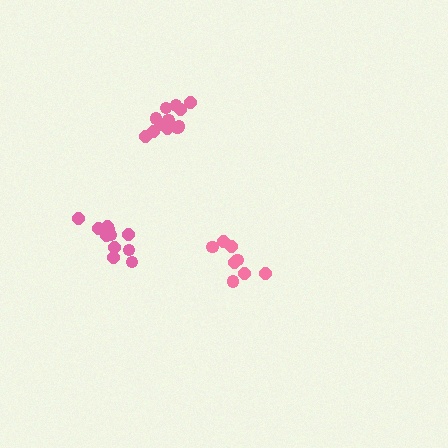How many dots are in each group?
Group 1: 8 dots, Group 2: 11 dots, Group 3: 12 dots (31 total).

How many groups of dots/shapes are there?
There are 3 groups.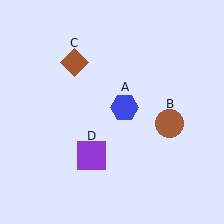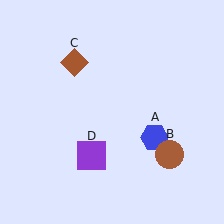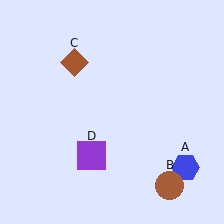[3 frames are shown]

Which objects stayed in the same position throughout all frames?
Brown diamond (object C) and purple square (object D) remained stationary.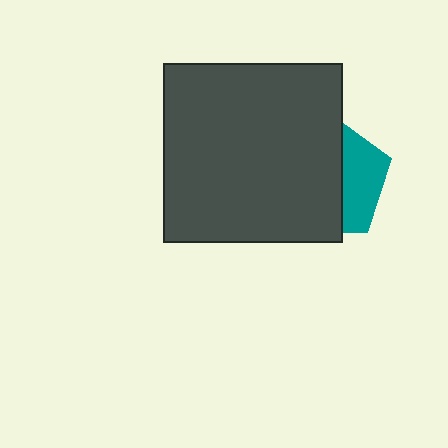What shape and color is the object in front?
The object in front is a dark gray square.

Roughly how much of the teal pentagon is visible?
A small part of it is visible (roughly 34%).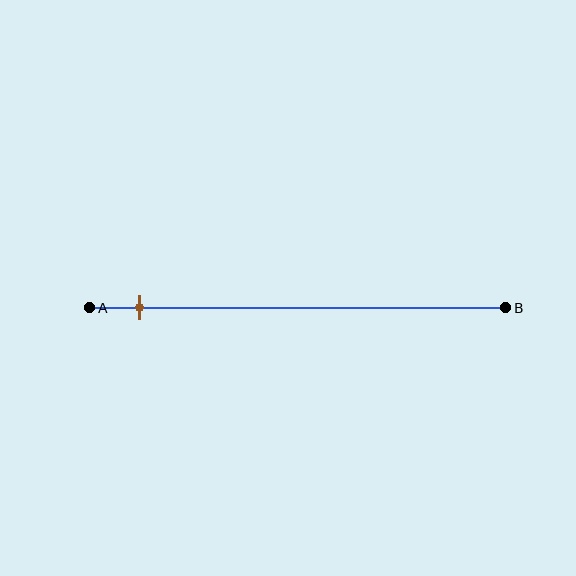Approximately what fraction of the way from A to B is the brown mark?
The brown mark is approximately 10% of the way from A to B.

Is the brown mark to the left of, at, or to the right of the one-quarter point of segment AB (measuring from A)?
The brown mark is to the left of the one-quarter point of segment AB.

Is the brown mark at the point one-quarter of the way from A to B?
No, the mark is at about 10% from A, not at the 25% one-quarter point.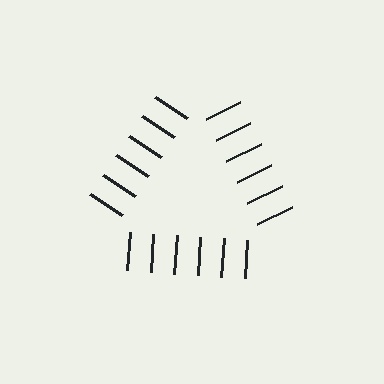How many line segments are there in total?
18 — 6 along each of the 3 edges.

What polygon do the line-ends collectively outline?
An illusory triangle — the line segments terminate on its edges but no continuous stroke is drawn.